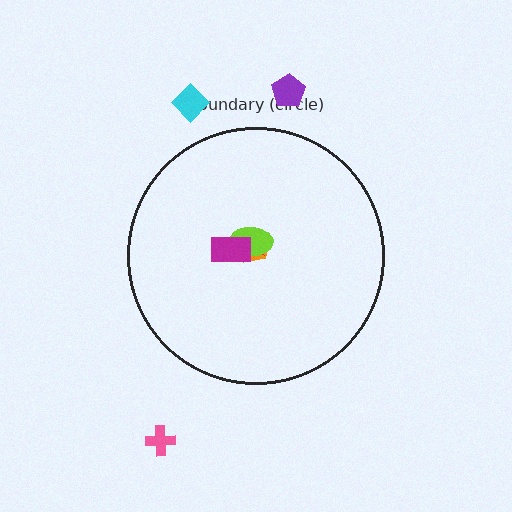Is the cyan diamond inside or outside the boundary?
Outside.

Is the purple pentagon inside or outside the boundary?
Outside.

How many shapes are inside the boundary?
4 inside, 3 outside.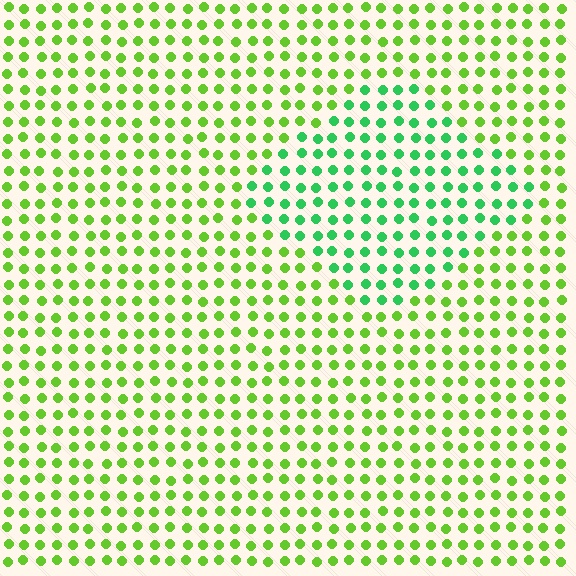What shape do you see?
I see a diamond.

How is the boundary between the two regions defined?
The boundary is defined purely by a slight shift in hue (about 39 degrees). Spacing, size, and orientation are identical on both sides.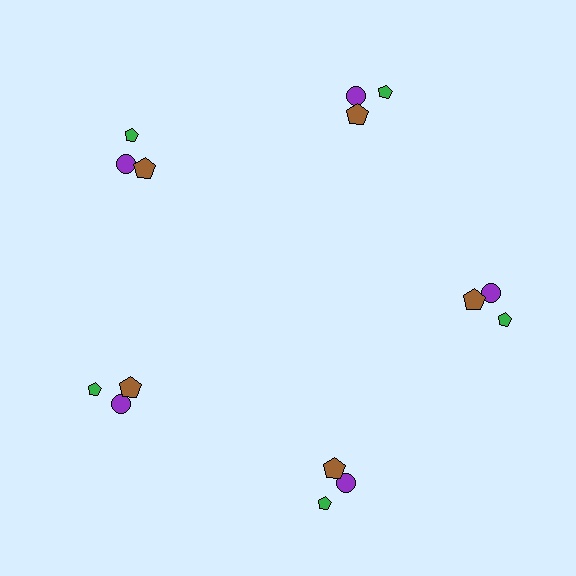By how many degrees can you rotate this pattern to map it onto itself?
The pattern maps onto itself every 72 degrees of rotation.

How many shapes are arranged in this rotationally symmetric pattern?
There are 15 shapes, arranged in 5 groups of 3.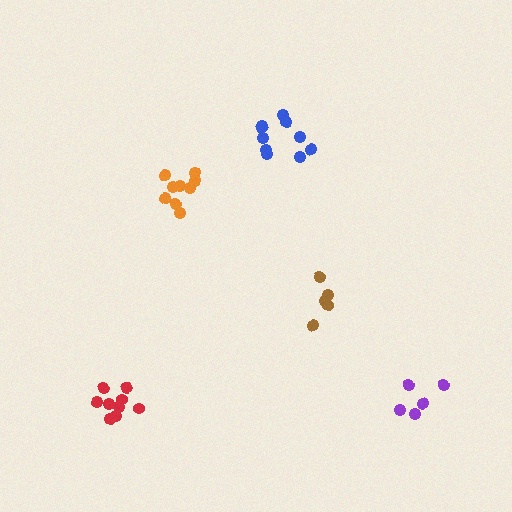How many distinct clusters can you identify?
There are 5 distinct clusters.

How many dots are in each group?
Group 1: 9 dots, Group 2: 10 dots, Group 3: 9 dots, Group 4: 5 dots, Group 5: 5 dots (38 total).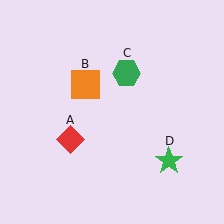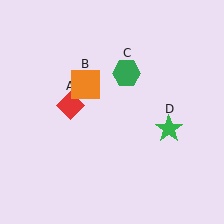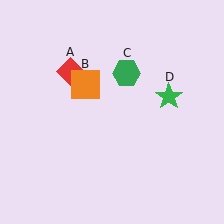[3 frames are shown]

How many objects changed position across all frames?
2 objects changed position: red diamond (object A), green star (object D).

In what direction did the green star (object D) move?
The green star (object D) moved up.